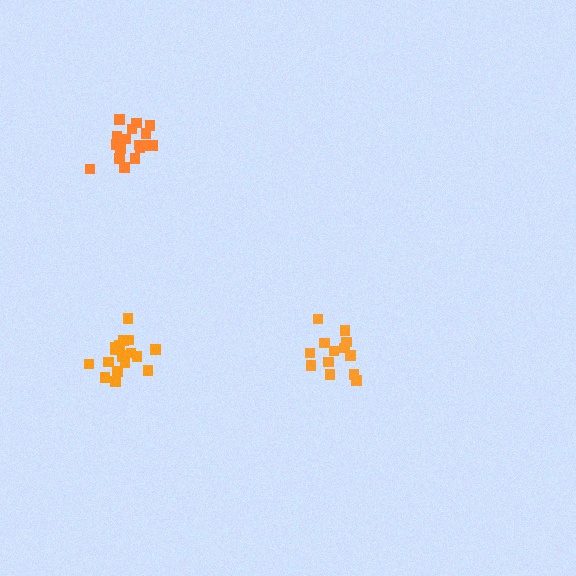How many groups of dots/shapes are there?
There are 3 groups.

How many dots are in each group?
Group 1: 13 dots, Group 2: 18 dots, Group 3: 17 dots (48 total).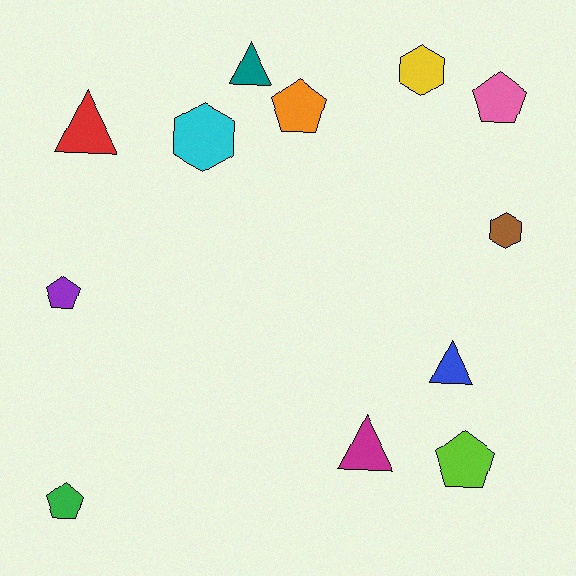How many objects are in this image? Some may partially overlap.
There are 12 objects.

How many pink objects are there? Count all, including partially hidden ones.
There is 1 pink object.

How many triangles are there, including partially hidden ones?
There are 4 triangles.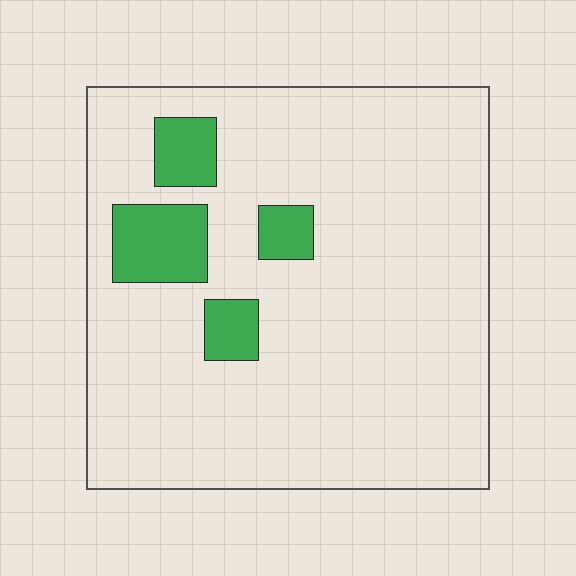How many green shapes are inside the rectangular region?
4.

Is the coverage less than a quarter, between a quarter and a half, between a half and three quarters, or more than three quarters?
Less than a quarter.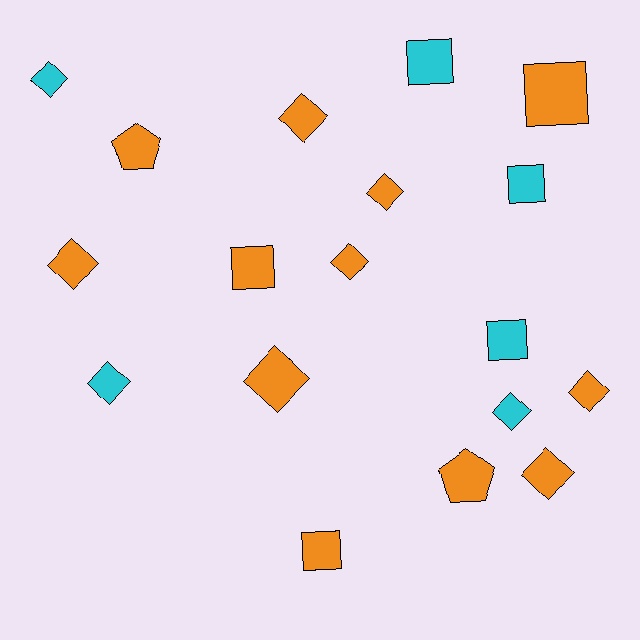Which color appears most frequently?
Orange, with 12 objects.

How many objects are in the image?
There are 18 objects.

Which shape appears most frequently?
Diamond, with 10 objects.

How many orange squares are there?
There are 3 orange squares.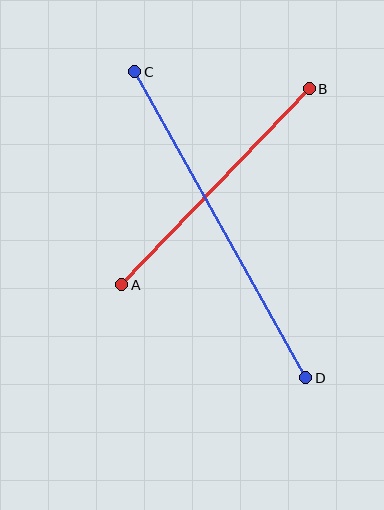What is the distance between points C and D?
The distance is approximately 351 pixels.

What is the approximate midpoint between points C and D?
The midpoint is at approximately (220, 225) pixels.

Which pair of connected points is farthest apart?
Points C and D are farthest apart.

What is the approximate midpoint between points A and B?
The midpoint is at approximately (215, 187) pixels.